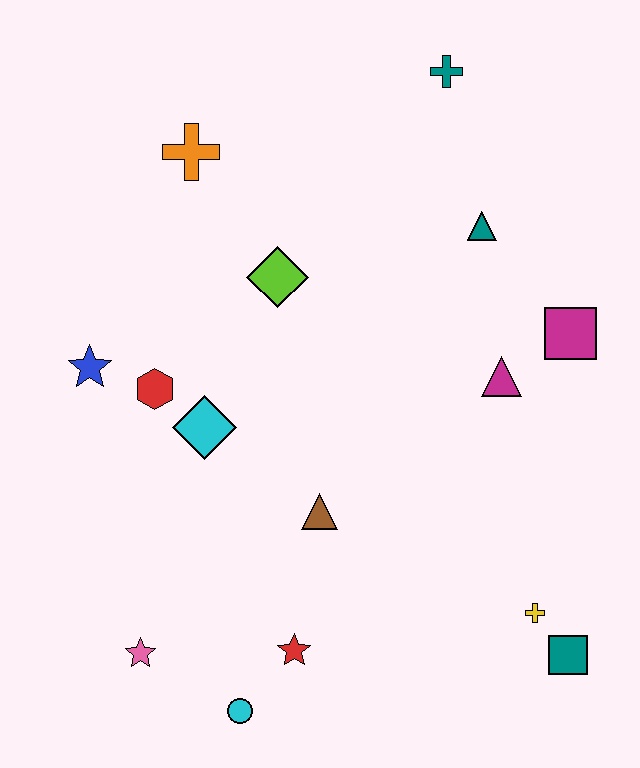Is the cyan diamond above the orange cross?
No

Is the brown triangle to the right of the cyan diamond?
Yes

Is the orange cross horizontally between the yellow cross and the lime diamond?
No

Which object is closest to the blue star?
The red hexagon is closest to the blue star.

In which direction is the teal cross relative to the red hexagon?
The teal cross is above the red hexagon.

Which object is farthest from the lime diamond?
The teal square is farthest from the lime diamond.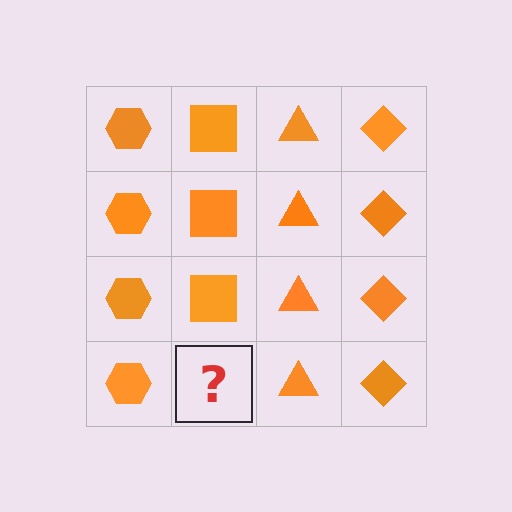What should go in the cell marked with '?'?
The missing cell should contain an orange square.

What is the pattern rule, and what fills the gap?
The rule is that each column has a consistent shape. The gap should be filled with an orange square.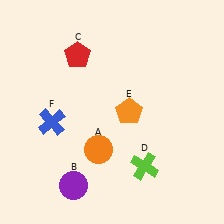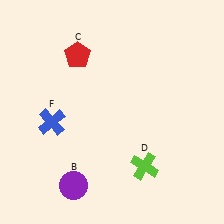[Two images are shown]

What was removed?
The orange pentagon (E), the orange circle (A) were removed in Image 2.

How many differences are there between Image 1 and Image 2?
There are 2 differences between the two images.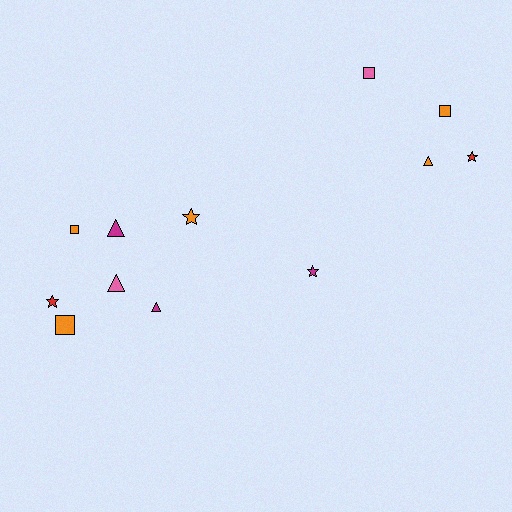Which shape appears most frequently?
Star, with 4 objects.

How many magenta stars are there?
There is 1 magenta star.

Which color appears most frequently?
Orange, with 5 objects.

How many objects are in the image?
There are 12 objects.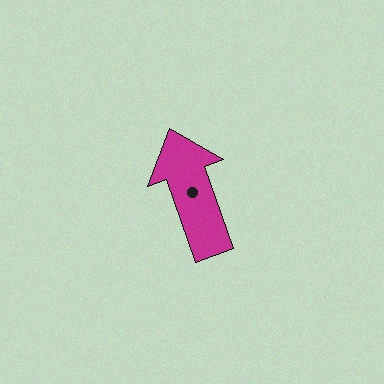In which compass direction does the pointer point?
North.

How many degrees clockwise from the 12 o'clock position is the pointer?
Approximately 341 degrees.